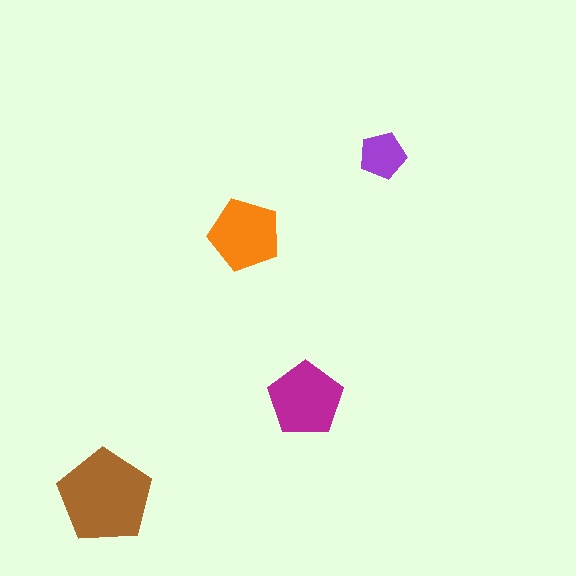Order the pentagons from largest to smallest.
the brown one, the magenta one, the orange one, the purple one.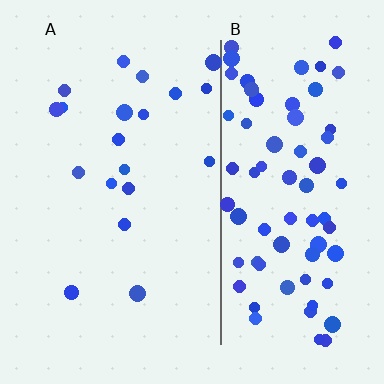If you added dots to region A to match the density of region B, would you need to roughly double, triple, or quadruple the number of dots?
Approximately quadruple.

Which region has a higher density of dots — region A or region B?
B (the right).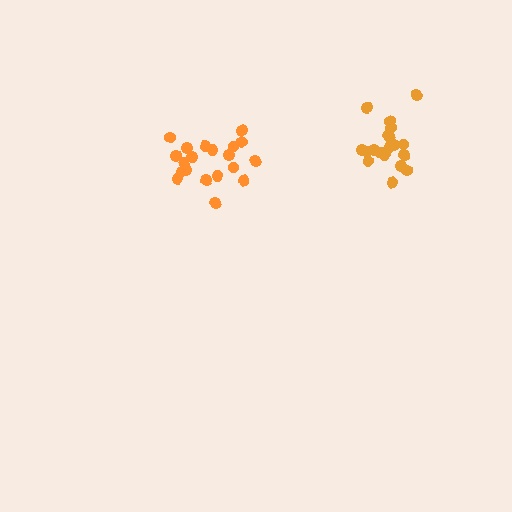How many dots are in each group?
Group 1: 20 dots, Group 2: 21 dots (41 total).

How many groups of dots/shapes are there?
There are 2 groups.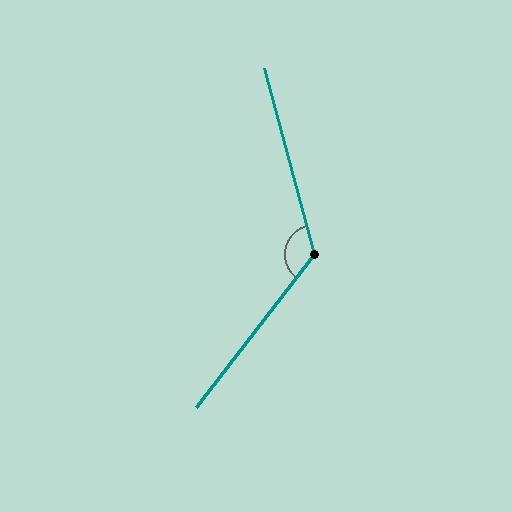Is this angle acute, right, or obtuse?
It is obtuse.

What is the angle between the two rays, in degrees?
Approximately 127 degrees.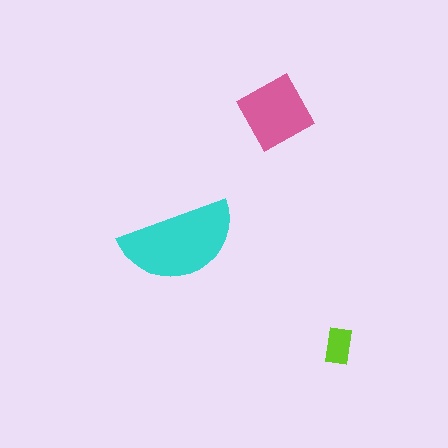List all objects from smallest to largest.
The lime rectangle, the pink diamond, the cyan semicircle.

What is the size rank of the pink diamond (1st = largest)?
2nd.